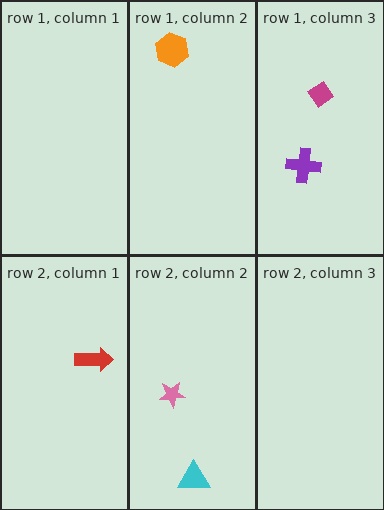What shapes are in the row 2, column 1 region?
The red arrow.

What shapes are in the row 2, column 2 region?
The cyan triangle, the pink star.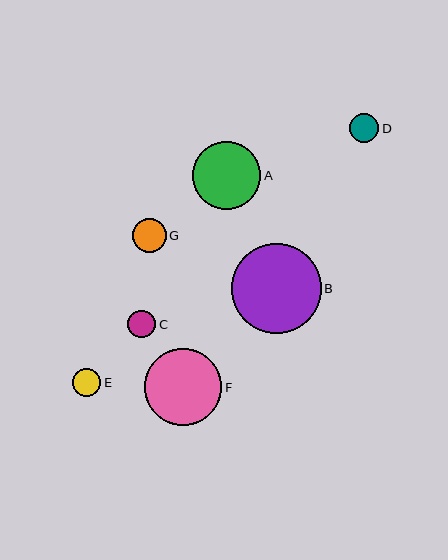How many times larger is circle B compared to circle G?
Circle B is approximately 2.6 times the size of circle G.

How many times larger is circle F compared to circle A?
Circle F is approximately 1.1 times the size of circle A.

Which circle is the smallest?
Circle C is the smallest with a size of approximately 28 pixels.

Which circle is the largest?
Circle B is the largest with a size of approximately 90 pixels.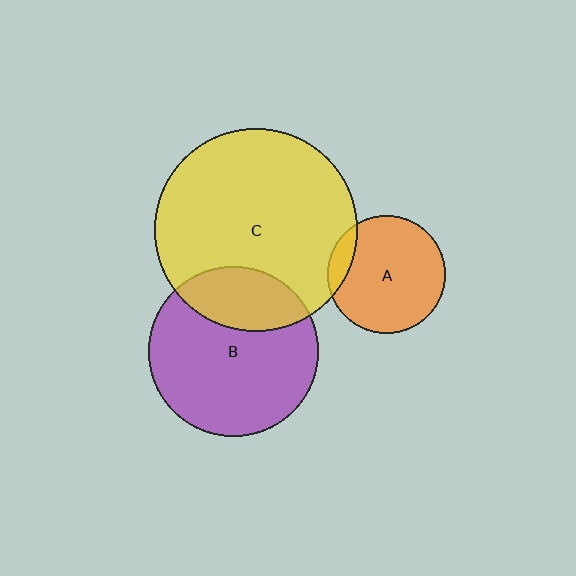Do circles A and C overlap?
Yes.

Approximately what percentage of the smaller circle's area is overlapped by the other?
Approximately 10%.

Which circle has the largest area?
Circle C (yellow).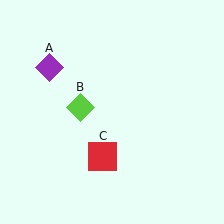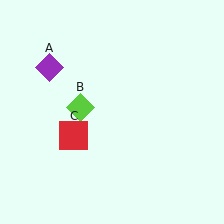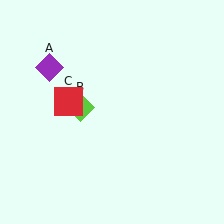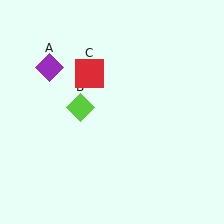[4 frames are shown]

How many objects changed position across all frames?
1 object changed position: red square (object C).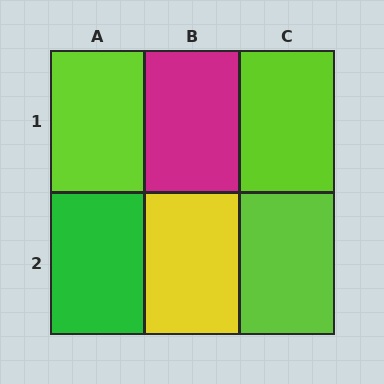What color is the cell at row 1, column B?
Magenta.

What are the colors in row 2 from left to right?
Green, yellow, lime.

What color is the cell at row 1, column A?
Lime.